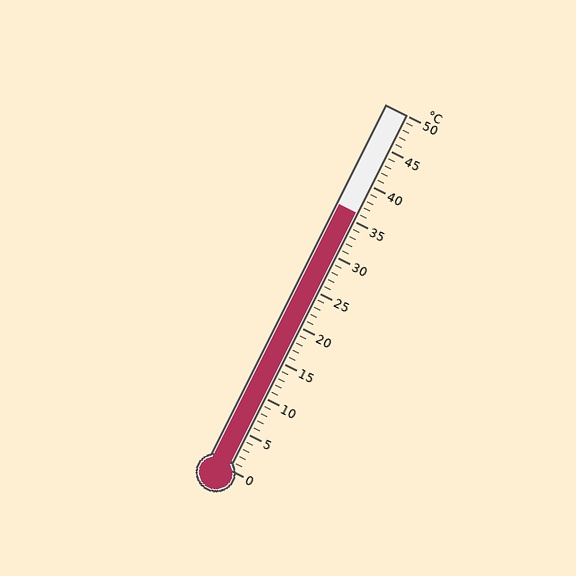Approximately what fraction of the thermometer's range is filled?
The thermometer is filled to approximately 70% of its range.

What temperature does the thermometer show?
The thermometer shows approximately 36°C.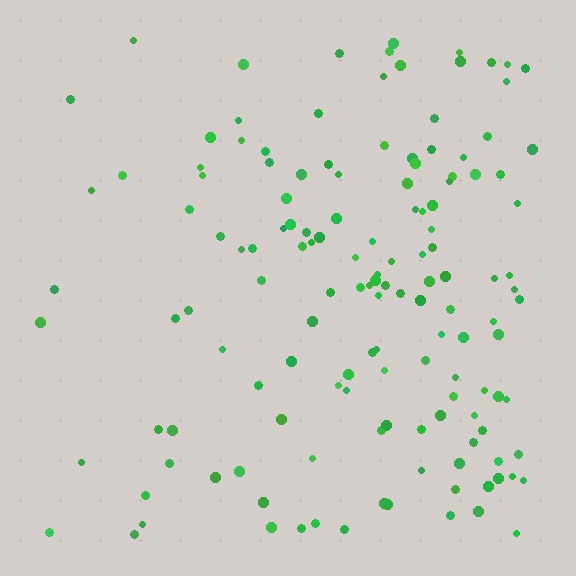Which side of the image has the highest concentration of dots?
The right.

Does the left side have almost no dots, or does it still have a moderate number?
Still a moderate number, just noticeably fewer than the right.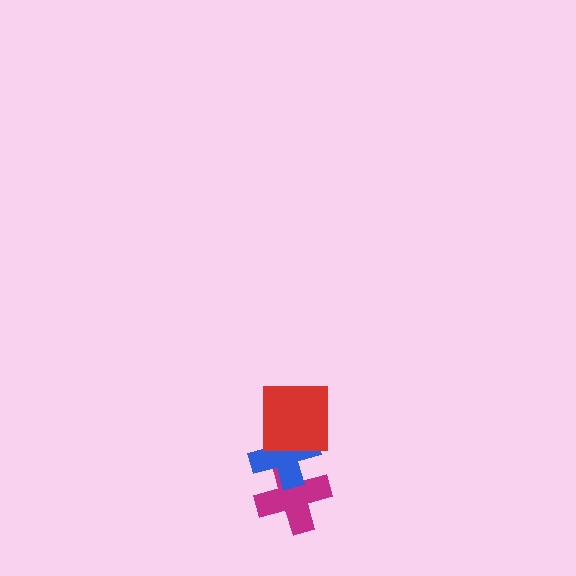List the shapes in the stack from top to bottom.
From top to bottom: the red square, the blue cross, the magenta cross.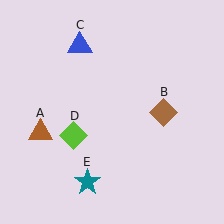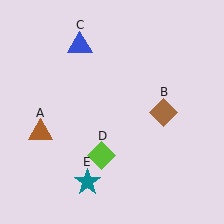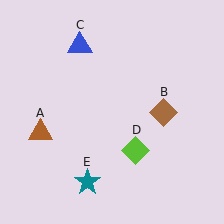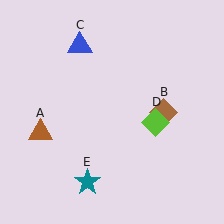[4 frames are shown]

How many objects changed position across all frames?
1 object changed position: lime diamond (object D).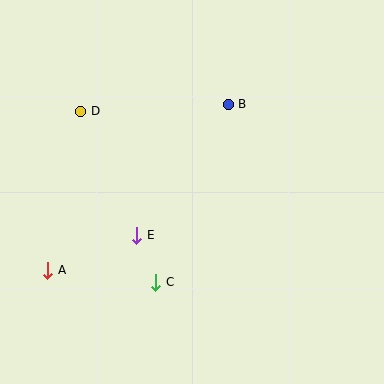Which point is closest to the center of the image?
Point E at (137, 235) is closest to the center.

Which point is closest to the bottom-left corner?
Point A is closest to the bottom-left corner.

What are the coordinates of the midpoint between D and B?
The midpoint between D and B is at (155, 108).